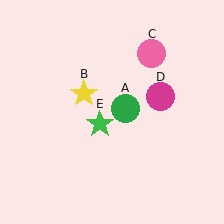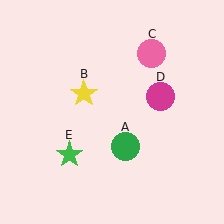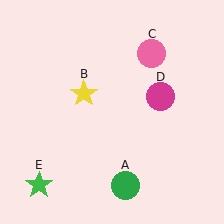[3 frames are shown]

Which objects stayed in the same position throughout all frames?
Yellow star (object B) and pink circle (object C) and magenta circle (object D) remained stationary.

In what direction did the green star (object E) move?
The green star (object E) moved down and to the left.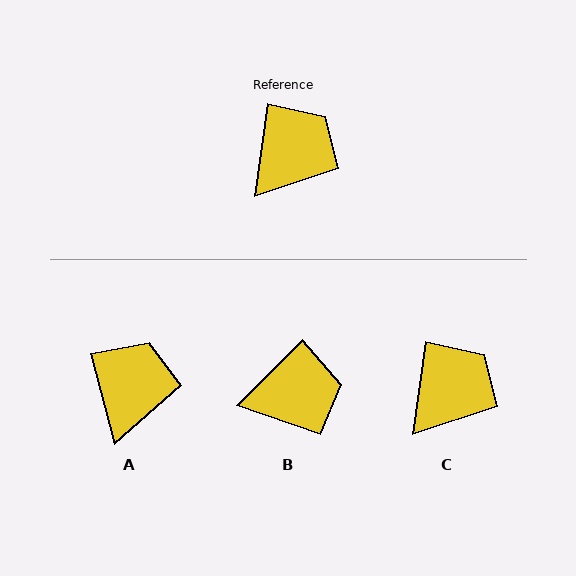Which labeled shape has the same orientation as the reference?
C.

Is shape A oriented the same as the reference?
No, it is off by about 23 degrees.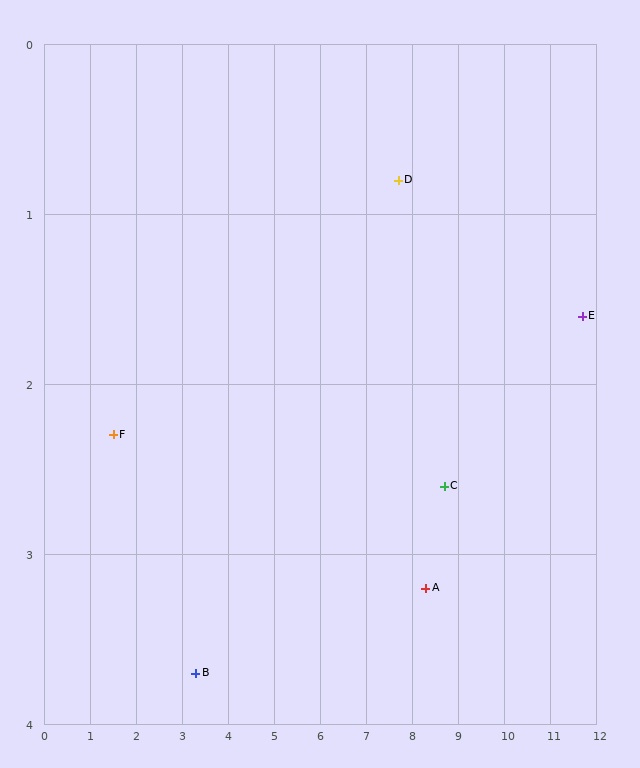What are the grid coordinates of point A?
Point A is at approximately (8.3, 3.2).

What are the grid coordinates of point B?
Point B is at approximately (3.3, 3.7).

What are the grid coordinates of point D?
Point D is at approximately (7.7, 0.8).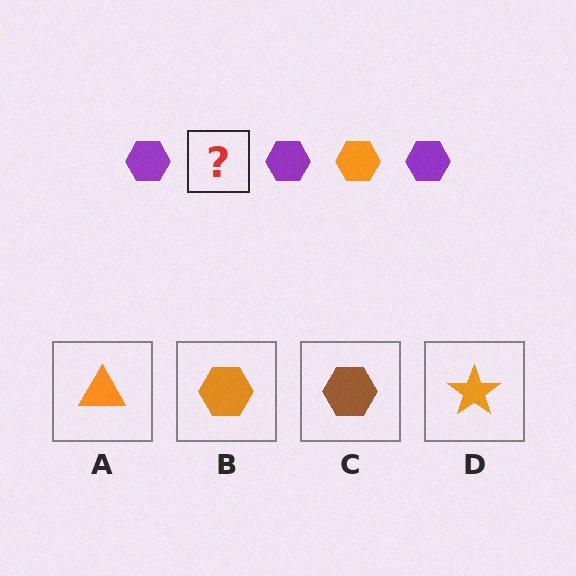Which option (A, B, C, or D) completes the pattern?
B.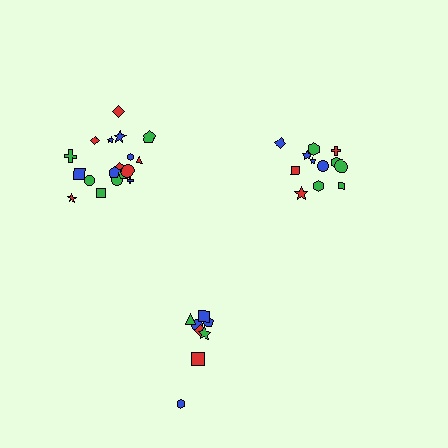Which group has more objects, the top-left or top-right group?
The top-left group.